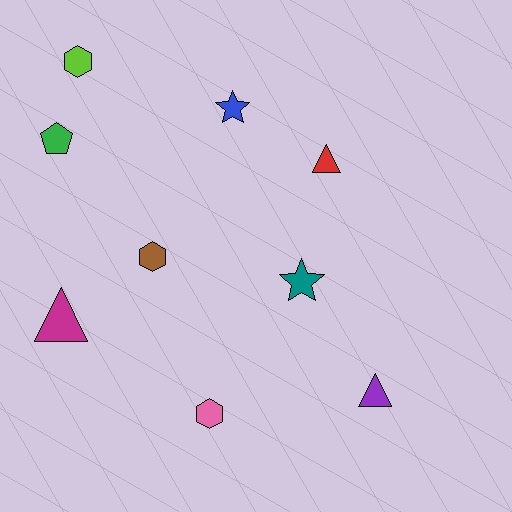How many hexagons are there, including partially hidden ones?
There are 3 hexagons.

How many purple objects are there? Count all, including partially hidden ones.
There is 1 purple object.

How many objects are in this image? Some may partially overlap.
There are 9 objects.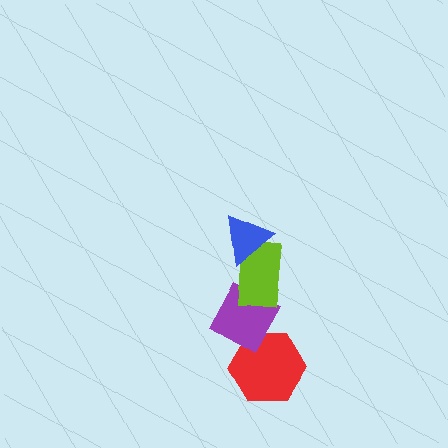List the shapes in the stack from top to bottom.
From top to bottom: the blue triangle, the lime rectangle, the purple diamond, the red hexagon.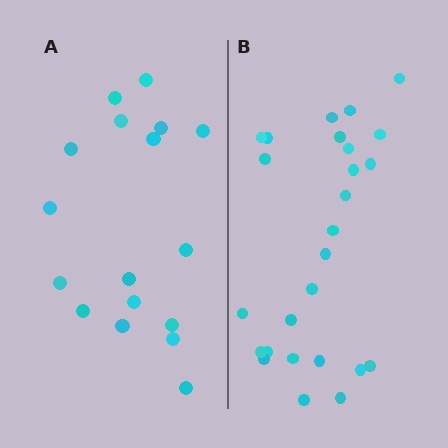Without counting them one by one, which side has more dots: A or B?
Region B (the right region) has more dots.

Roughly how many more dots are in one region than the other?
Region B has roughly 8 or so more dots than region A.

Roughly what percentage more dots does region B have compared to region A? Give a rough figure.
About 55% more.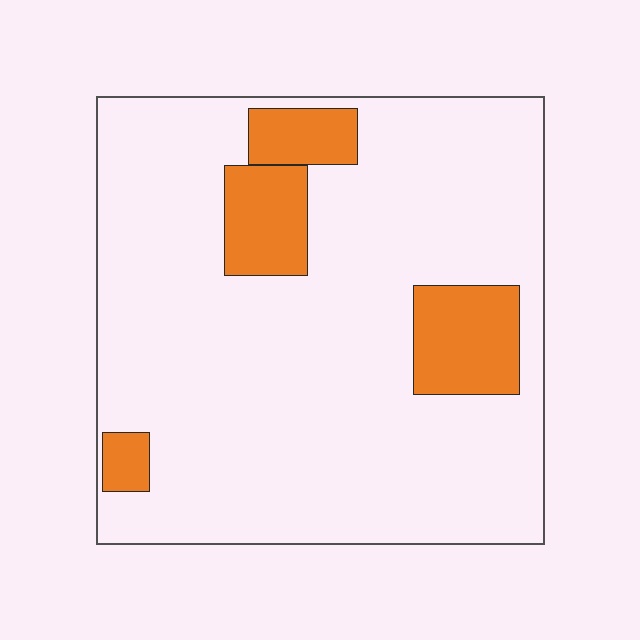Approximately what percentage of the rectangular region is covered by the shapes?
Approximately 15%.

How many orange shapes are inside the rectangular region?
4.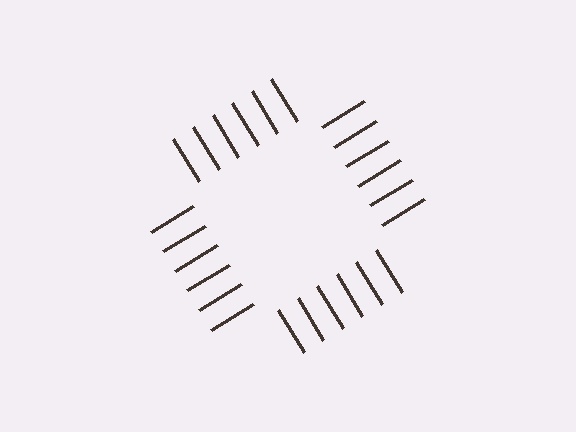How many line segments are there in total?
24 — 6 along each of the 4 edges.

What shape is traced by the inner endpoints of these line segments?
An illusory square — the line segments terminate on its edges but no continuous stroke is drawn.